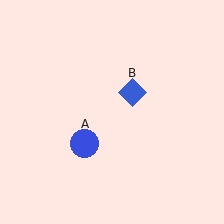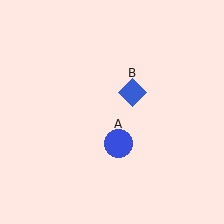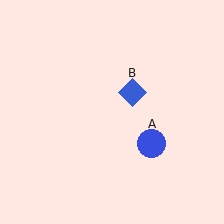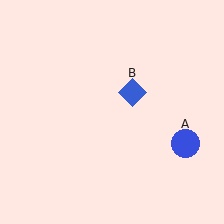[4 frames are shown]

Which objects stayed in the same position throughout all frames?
Blue diamond (object B) remained stationary.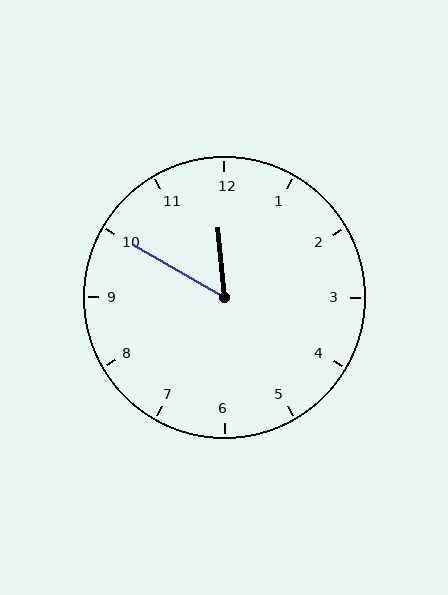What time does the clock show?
11:50.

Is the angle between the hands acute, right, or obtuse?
It is acute.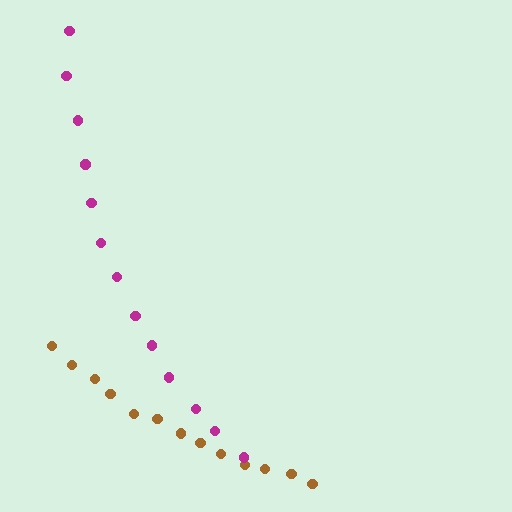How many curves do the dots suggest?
There are 2 distinct paths.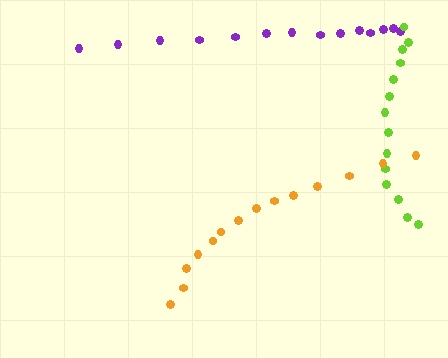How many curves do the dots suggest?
There are 3 distinct paths.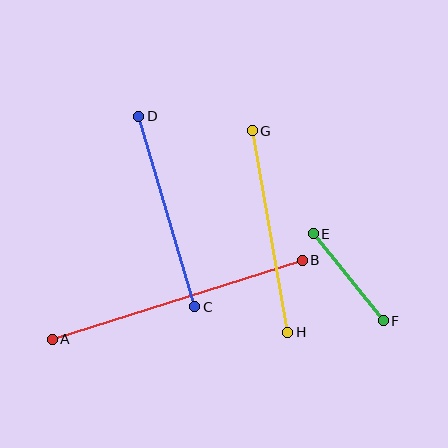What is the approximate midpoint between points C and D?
The midpoint is at approximately (167, 212) pixels.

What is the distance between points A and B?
The distance is approximately 262 pixels.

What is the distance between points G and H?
The distance is approximately 205 pixels.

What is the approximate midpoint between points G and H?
The midpoint is at approximately (270, 231) pixels.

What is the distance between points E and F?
The distance is approximately 112 pixels.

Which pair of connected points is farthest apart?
Points A and B are farthest apart.